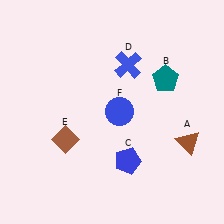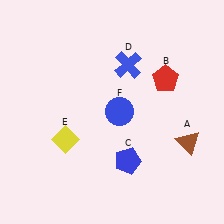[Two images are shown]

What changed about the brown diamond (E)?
In Image 1, E is brown. In Image 2, it changed to yellow.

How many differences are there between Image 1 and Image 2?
There are 2 differences between the two images.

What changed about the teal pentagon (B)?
In Image 1, B is teal. In Image 2, it changed to red.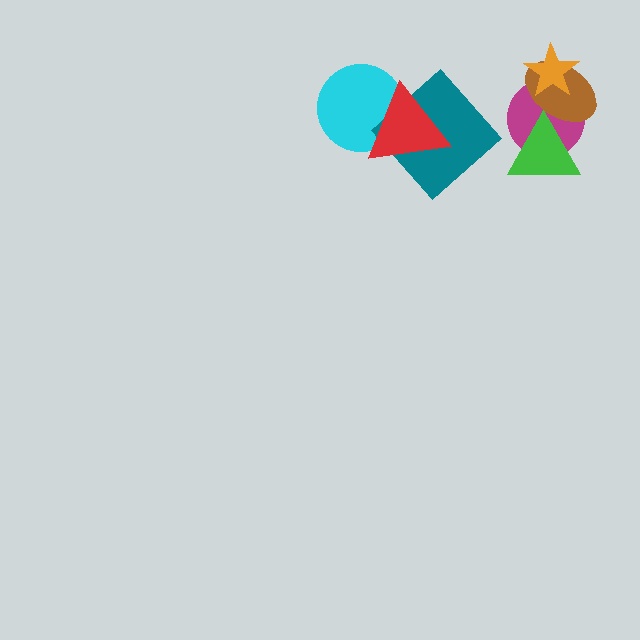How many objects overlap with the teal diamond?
2 objects overlap with the teal diamond.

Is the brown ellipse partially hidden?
Yes, it is partially covered by another shape.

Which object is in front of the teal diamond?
The red triangle is in front of the teal diamond.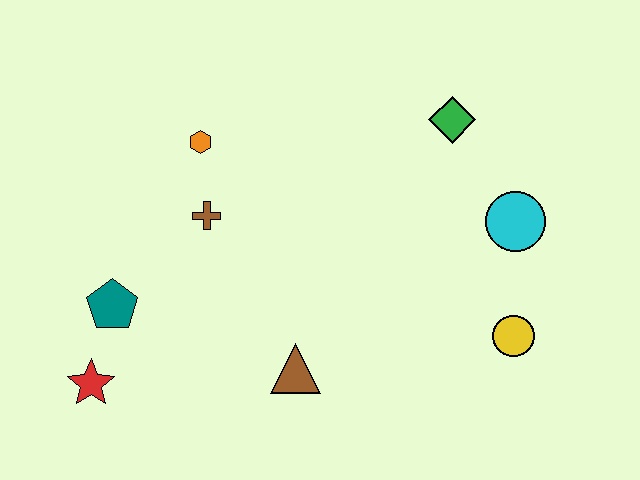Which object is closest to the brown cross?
The orange hexagon is closest to the brown cross.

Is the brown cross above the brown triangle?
Yes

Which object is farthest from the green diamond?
The red star is farthest from the green diamond.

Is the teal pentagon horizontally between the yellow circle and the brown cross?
No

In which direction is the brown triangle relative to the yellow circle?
The brown triangle is to the left of the yellow circle.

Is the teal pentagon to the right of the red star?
Yes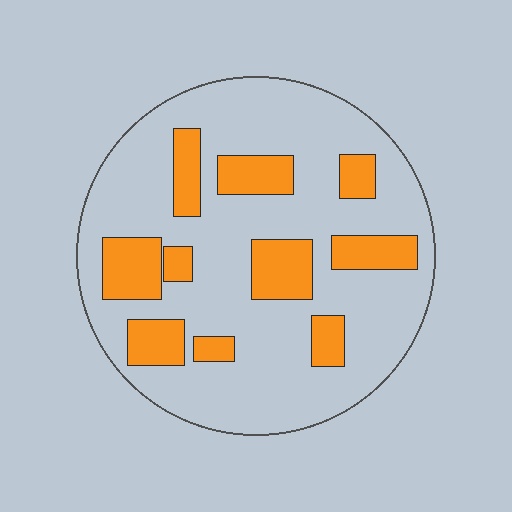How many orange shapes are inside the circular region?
10.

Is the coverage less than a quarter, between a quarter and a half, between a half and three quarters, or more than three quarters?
Less than a quarter.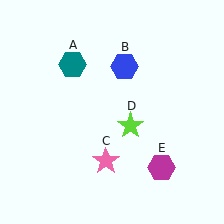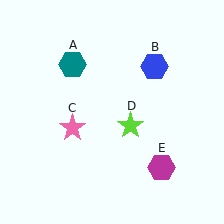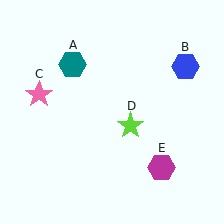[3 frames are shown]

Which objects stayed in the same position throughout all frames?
Teal hexagon (object A) and lime star (object D) and magenta hexagon (object E) remained stationary.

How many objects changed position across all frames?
2 objects changed position: blue hexagon (object B), pink star (object C).